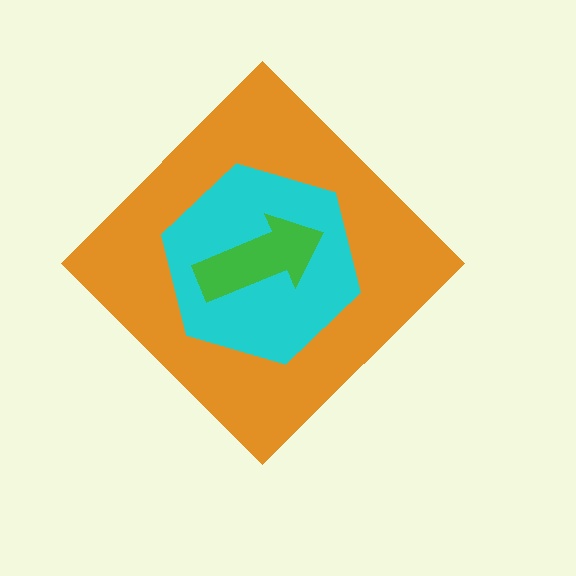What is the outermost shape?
The orange diamond.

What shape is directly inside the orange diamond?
The cyan hexagon.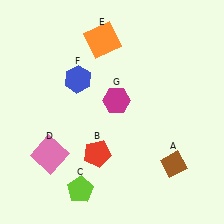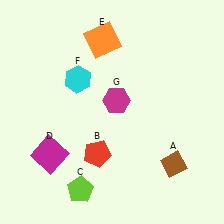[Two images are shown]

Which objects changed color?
D changed from pink to magenta. F changed from blue to cyan.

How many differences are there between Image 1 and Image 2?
There are 2 differences between the two images.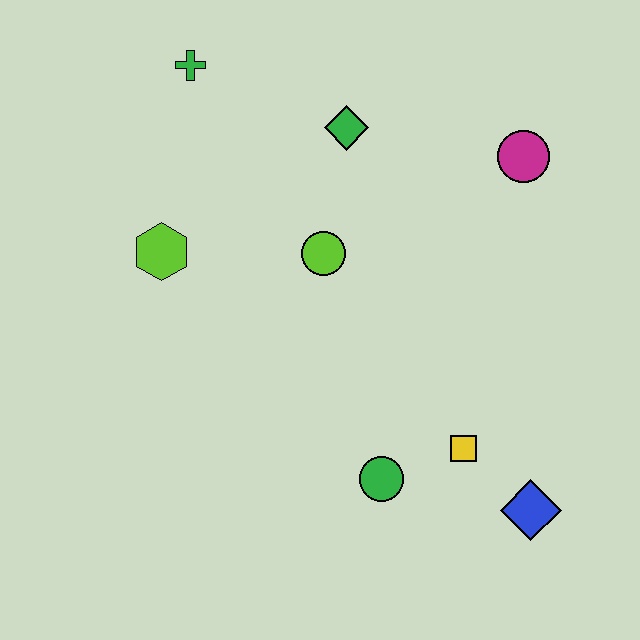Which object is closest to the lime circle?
The green diamond is closest to the lime circle.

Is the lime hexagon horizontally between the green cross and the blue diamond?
No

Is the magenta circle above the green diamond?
No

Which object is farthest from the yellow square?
The green cross is farthest from the yellow square.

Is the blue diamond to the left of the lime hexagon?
No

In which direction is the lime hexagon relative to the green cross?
The lime hexagon is below the green cross.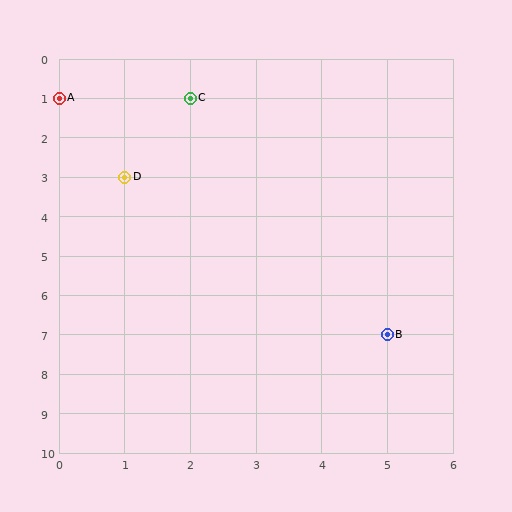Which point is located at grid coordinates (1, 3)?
Point D is at (1, 3).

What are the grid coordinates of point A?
Point A is at grid coordinates (0, 1).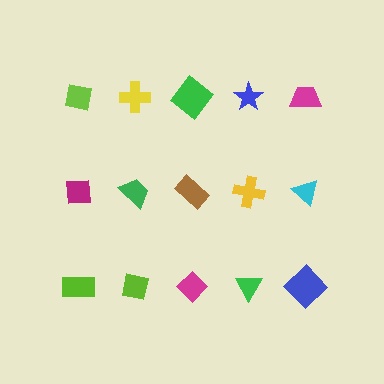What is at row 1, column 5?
A magenta trapezoid.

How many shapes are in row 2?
5 shapes.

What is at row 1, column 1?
A lime square.